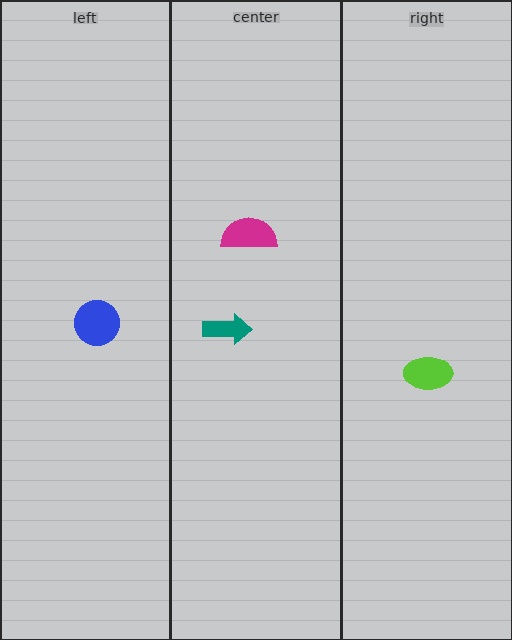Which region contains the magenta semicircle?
The center region.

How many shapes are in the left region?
1.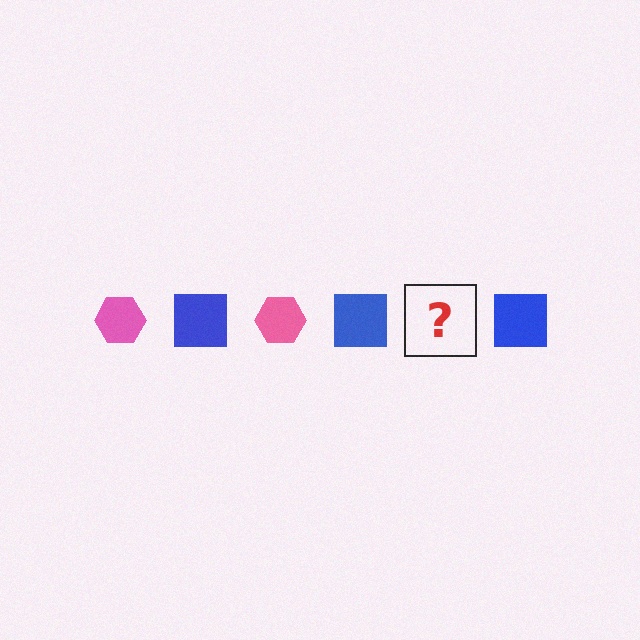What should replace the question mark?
The question mark should be replaced with a pink hexagon.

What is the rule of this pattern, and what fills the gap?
The rule is that the pattern alternates between pink hexagon and blue square. The gap should be filled with a pink hexagon.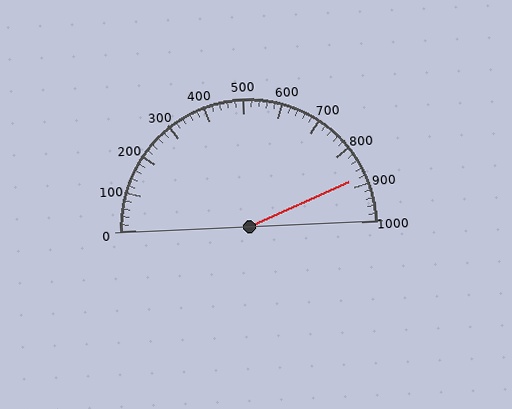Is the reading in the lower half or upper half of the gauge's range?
The reading is in the upper half of the range (0 to 1000).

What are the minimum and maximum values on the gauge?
The gauge ranges from 0 to 1000.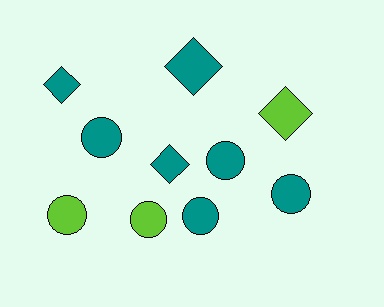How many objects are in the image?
There are 10 objects.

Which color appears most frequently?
Teal, with 7 objects.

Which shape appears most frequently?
Circle, with 6 objects.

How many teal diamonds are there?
There are 3 teal diamonds.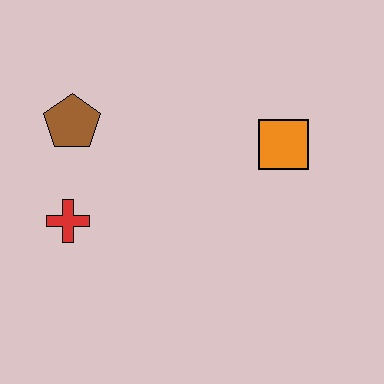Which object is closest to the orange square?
The brown pentagon is closest to the orange square.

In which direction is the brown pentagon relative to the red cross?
The brown pentagon is above the red cross.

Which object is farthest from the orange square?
The red cross is farthest from the orange square.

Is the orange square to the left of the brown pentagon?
No